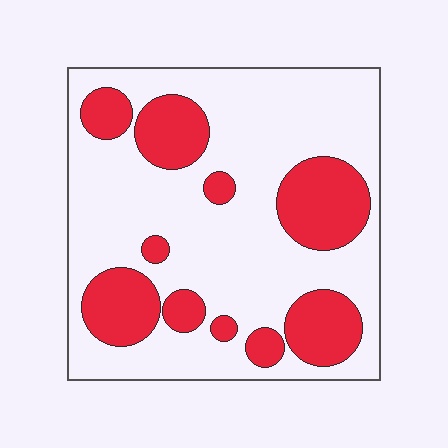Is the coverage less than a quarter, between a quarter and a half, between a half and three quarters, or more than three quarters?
Between a quarter and a half.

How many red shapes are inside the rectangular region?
10.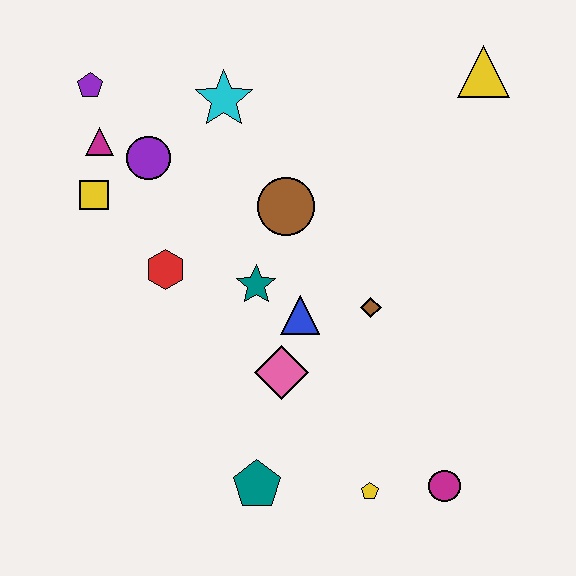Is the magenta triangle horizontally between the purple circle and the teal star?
No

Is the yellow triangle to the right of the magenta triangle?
Yes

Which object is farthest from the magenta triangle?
The magenta circle is farthest from the magenta triangle.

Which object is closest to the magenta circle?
The yellow pentagon is closest to the magenta circle.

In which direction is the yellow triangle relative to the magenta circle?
The yellow triangle is above the magenta circle.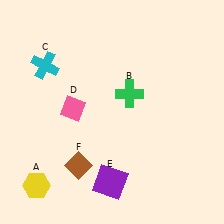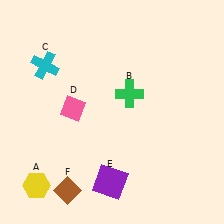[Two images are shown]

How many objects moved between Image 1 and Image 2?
1 object moved between the two images.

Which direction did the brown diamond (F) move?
The brown diamond (F) moved down.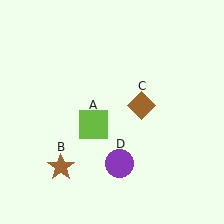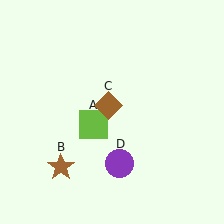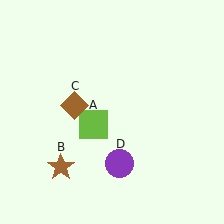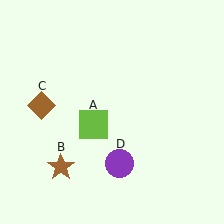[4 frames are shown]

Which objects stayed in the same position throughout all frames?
Lime square (object A) and brown star (object B) and purple circle (object D) remained stationary.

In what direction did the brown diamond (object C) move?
The brown diamond (object C) moved left.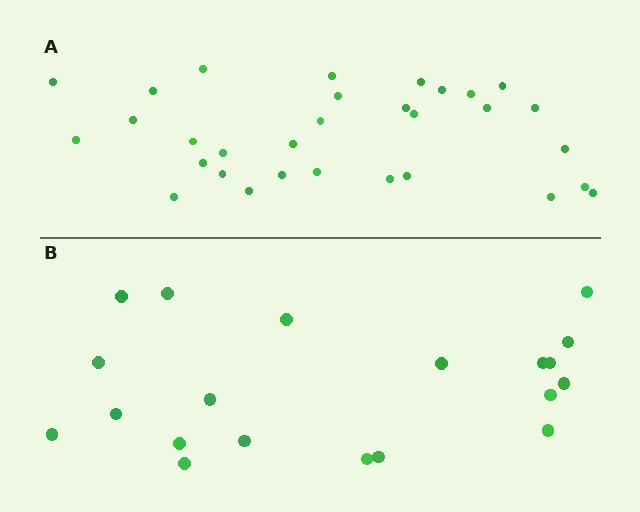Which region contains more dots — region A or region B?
Region A (the top region) has more dots.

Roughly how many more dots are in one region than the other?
Region A has roughly 12 or so more dots than region B.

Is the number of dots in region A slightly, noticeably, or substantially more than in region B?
Region A has substantially more. The ratio is roughly 1.6 to 1.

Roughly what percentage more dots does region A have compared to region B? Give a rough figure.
About 55% more.